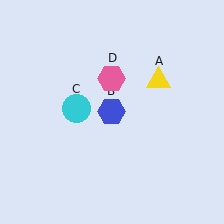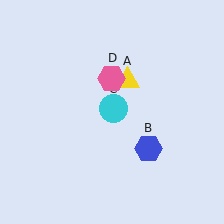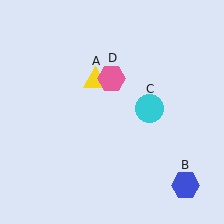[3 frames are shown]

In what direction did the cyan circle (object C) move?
The cyan circle (object C) moved right.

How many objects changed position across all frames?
3 objects changed position: yellow triangle (object A), blue hexagon (object B), cyan circle (object C).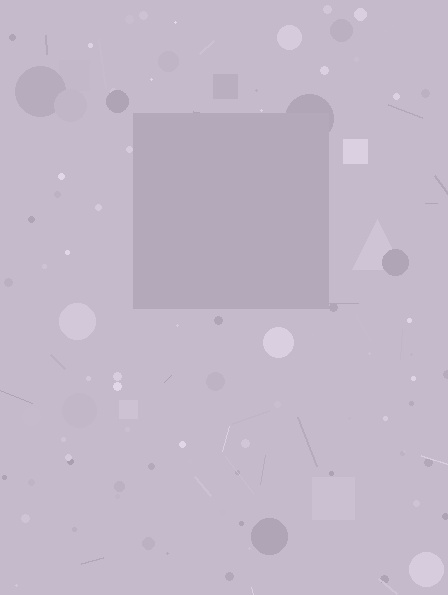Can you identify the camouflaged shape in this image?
The camouflaged shape is a square.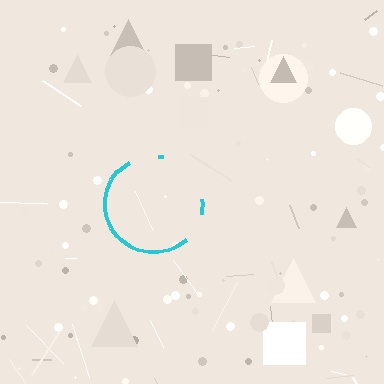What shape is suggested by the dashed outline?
The dashed outline suggests a circle.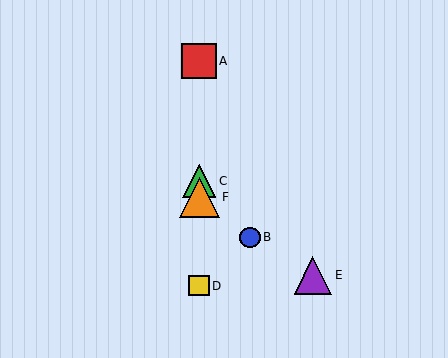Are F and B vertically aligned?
No, F is at x≈199 and B is at x≈250.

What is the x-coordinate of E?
Object E is at x≈313.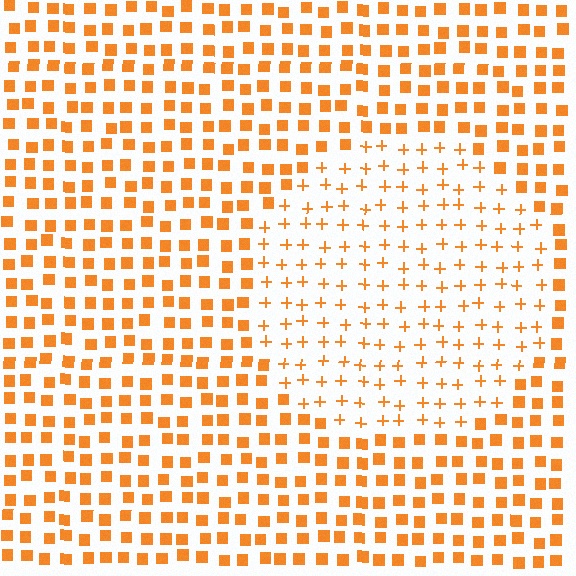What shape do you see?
I see a circle.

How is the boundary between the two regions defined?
The boundary is defined by a change in element shape: plus signs inside vs. squares outside. All elements share the same color and spacing.